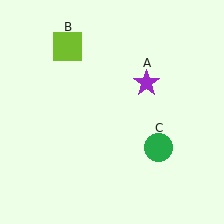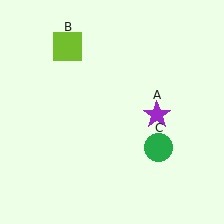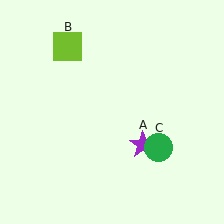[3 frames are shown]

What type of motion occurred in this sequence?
The purple star (object A) rotated clockwise around the center of the scene.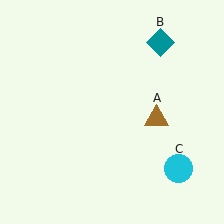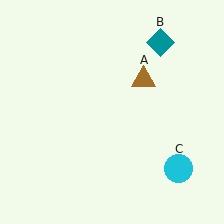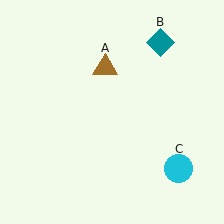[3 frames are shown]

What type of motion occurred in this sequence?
The brown triangle (object A) rotated counterclockwise around the center of the scene.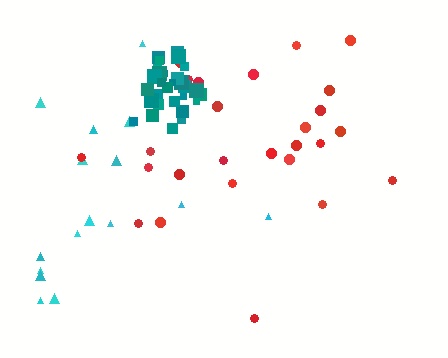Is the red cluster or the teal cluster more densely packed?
Teal.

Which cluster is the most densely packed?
Teal.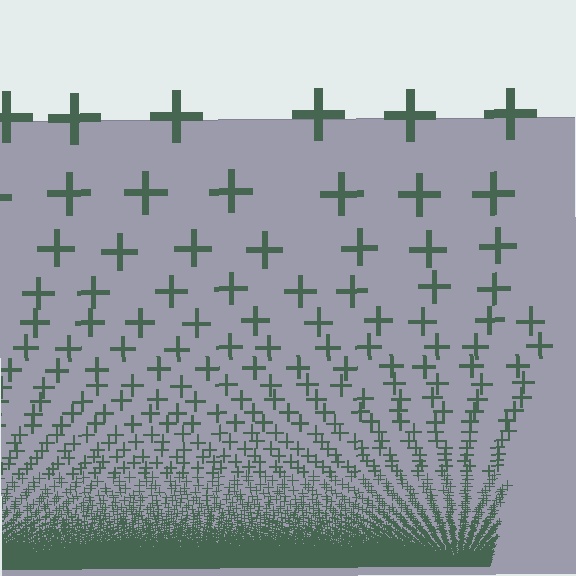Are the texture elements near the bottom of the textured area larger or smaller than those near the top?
Smaller. The gradient is inverted — elements near the bottom are smaller and denser.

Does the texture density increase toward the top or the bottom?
Density increases toward the bottom.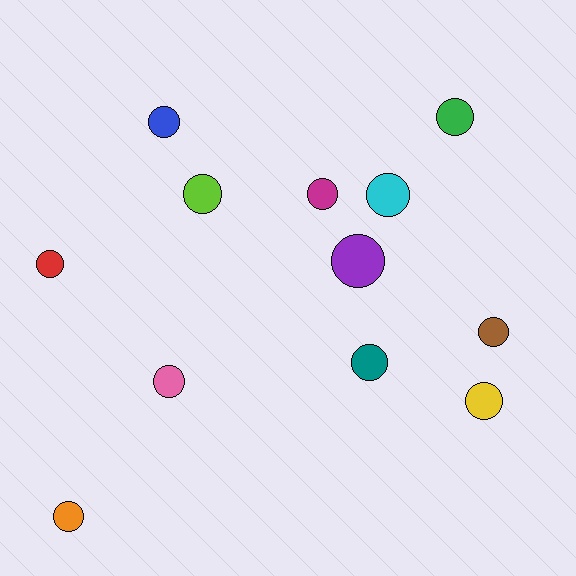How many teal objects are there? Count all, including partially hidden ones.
There is 1 teal object.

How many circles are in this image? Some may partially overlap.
There are 12 circles.